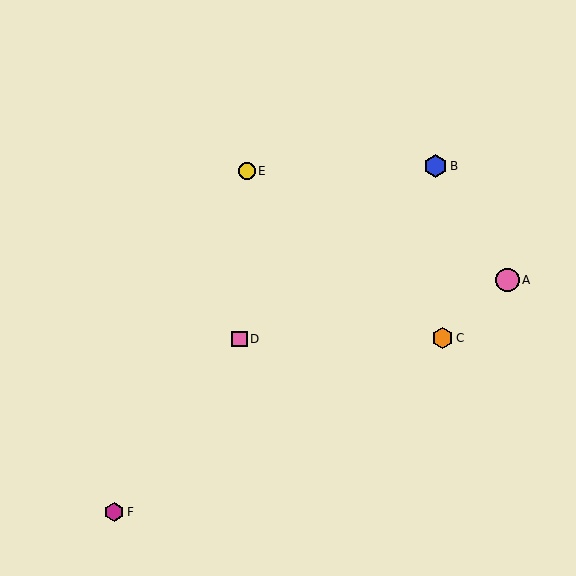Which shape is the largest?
The pink circle (labeled A) is the largest.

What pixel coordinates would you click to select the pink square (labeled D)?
Click at (239, 339) to select the pink square D.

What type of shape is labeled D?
Shape D is a pink square.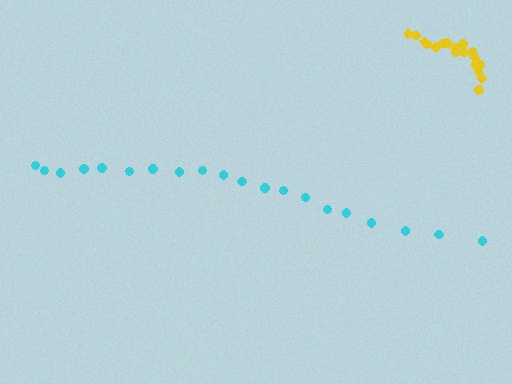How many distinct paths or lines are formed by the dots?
There are 2 distinct paths.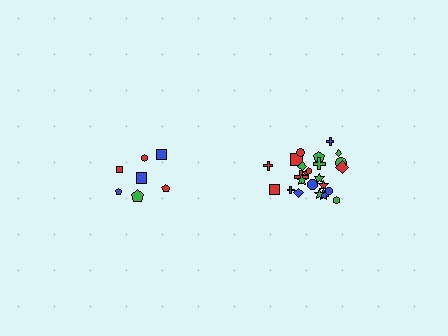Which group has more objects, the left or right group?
The right group.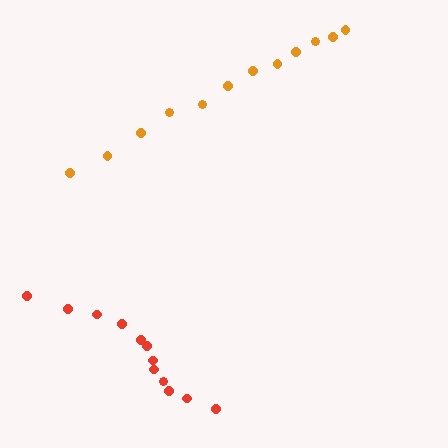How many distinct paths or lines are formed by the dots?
There are 2 distinct paths.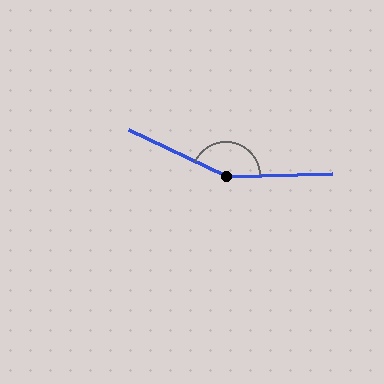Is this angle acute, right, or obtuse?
It is obtuse.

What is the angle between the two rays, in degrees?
Approximately 154 degrees.